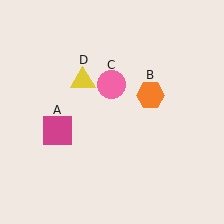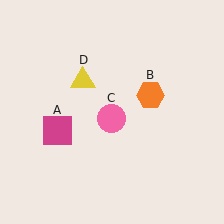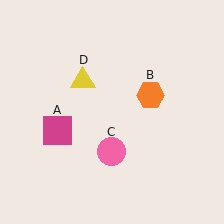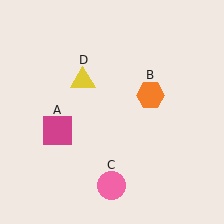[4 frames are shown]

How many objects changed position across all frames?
1 object changed position: pink circle (object C).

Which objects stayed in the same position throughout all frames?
Magenta square (object A) and orange hexagon (object B) and yellow triangle (object D) remained stationary.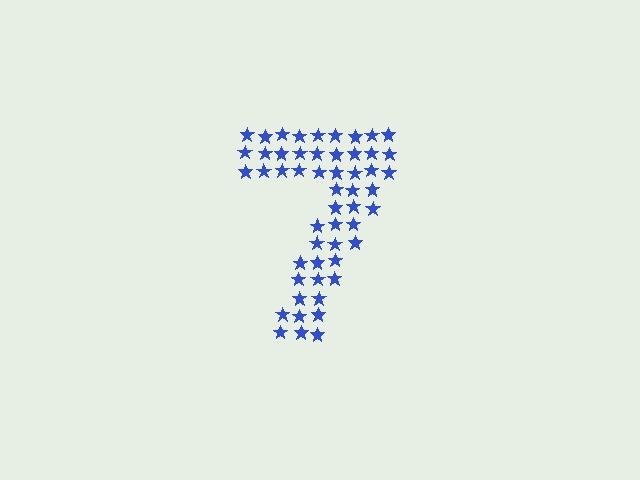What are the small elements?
The small elements are stars.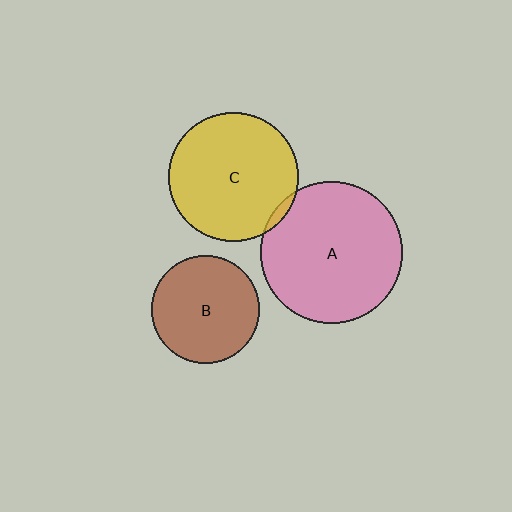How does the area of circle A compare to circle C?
Approximately 1.2 times.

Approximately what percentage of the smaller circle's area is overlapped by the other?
Approximately 5%.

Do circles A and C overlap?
Yes.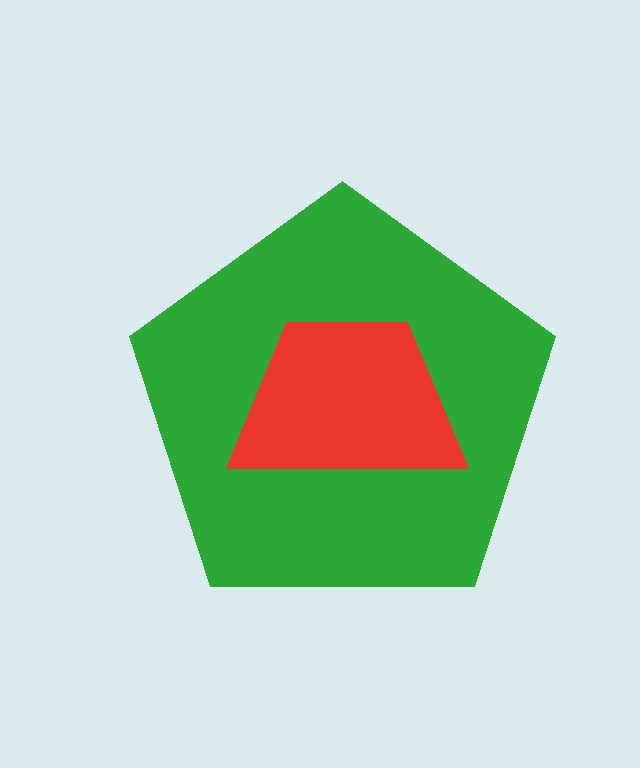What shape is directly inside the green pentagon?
The red trapezoid.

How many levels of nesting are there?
2.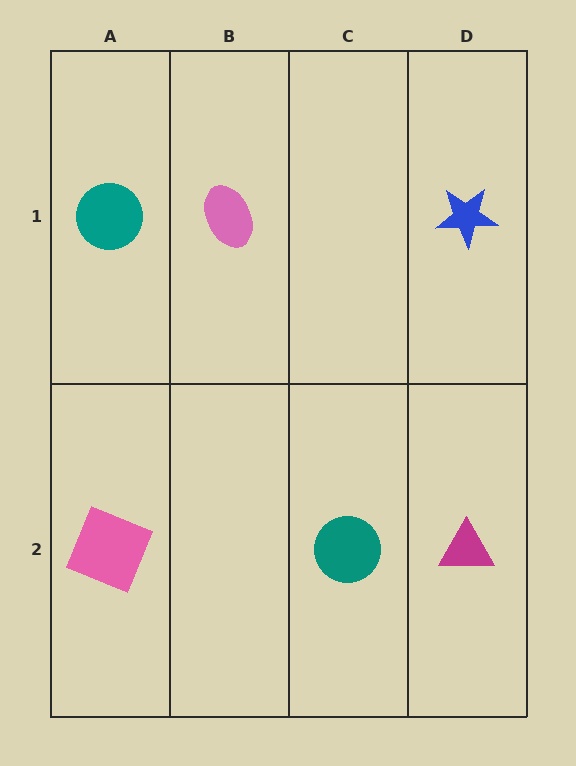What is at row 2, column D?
A magenta triangle.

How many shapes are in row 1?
3 shapes.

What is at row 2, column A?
A pink square.